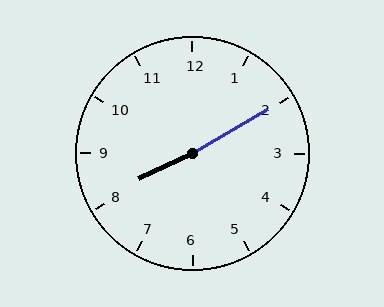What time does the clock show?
8:10.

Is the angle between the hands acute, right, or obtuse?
It is obtuse.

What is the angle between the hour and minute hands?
Approximately 175 degrees.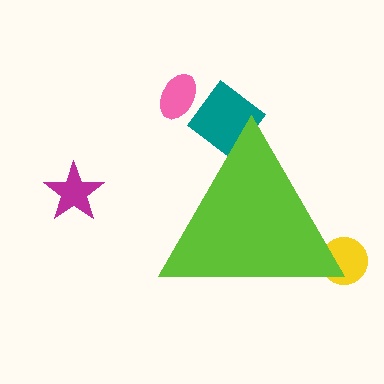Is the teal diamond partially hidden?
Yes, the teal diamond is partially hidden behind the lime triangle.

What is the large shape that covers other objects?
A lime triangle.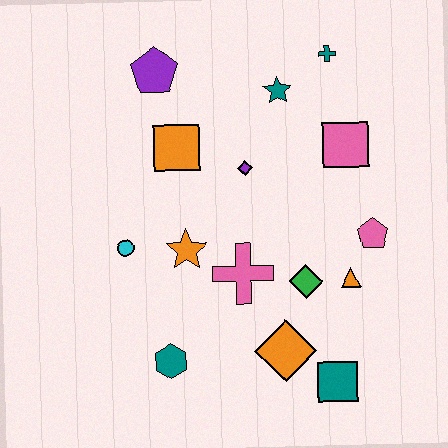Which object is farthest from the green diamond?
The purple pentagon is farthest from the green diamond.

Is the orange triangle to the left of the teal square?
No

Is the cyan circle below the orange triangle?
No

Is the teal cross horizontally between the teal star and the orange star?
No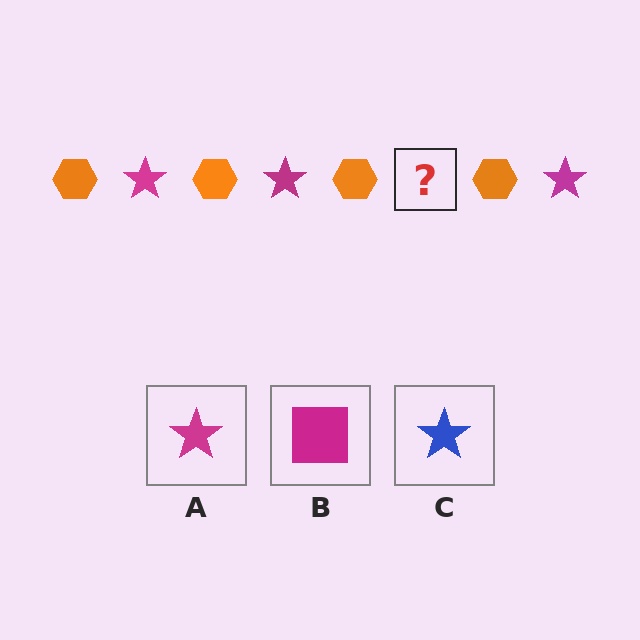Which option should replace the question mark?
Option A.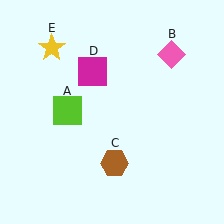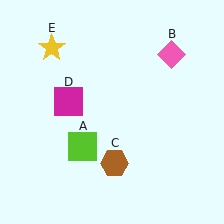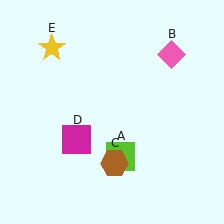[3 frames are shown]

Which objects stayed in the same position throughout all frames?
Pink diamond (object B) and brown hexagon (object C) and yellow star (object E) remained stationary.